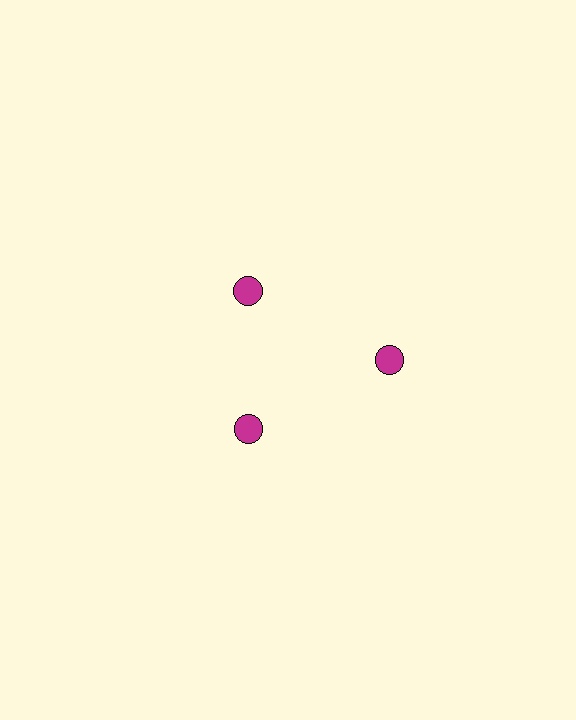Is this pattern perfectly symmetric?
No. The 3 magenta circles are arranged in a ring, but one element near the 3 o'clock position is pushed outward from the center, breaking the 3-fold rotational symmetry.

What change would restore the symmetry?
The symmetry would be restored by moving it inward, back onto the ring so that all 3 circles sit at equal angles and equal distance from the center.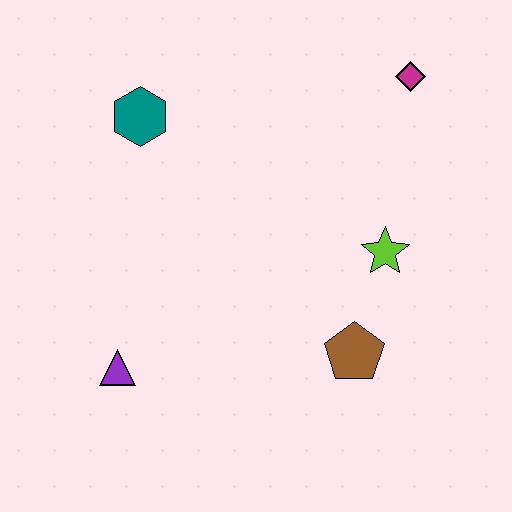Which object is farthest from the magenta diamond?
The purple triangle is farthest from the magenta diamond.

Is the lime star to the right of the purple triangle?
Yes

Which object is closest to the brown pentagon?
The lime star is closest to the brown pentagon.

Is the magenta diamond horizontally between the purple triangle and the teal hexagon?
No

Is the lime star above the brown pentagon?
Yes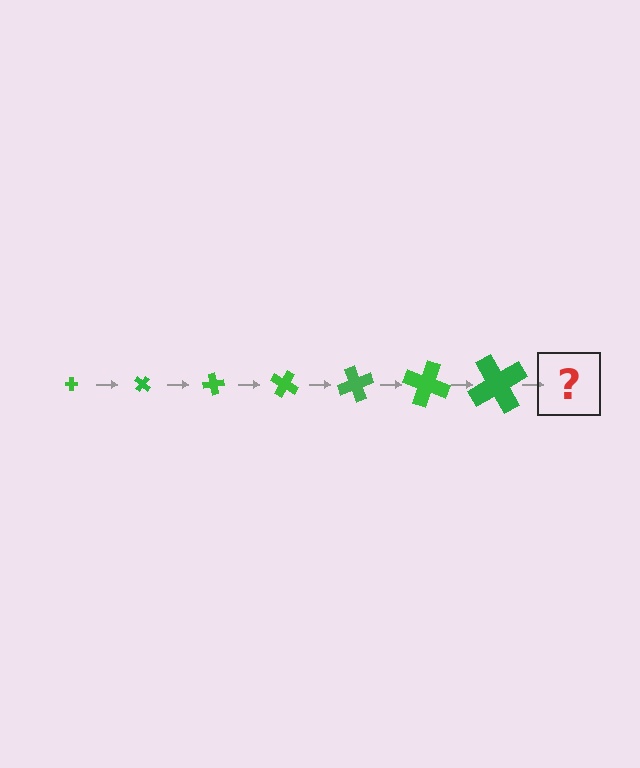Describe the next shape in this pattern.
It should be a cross, larger than the previous one and rotated 280 degrees from the start.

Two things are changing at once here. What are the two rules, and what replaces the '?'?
The two rules are that the cross grows larger each step and it rotates 40 degrees each step. The '?' should be a cross, larger than the previous one and rotated 280 degrees from the start.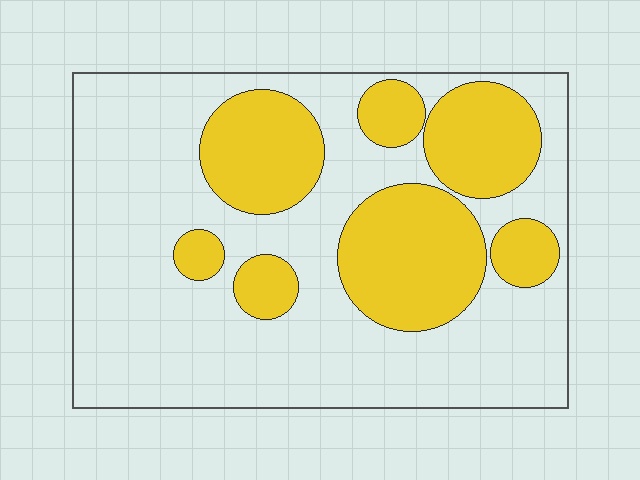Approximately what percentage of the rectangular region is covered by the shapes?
Approximately 30%.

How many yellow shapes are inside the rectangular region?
7.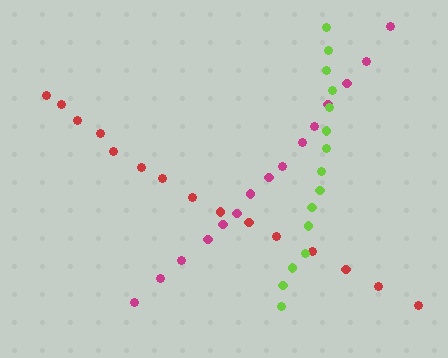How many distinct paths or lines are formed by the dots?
There are 3 distinct paths.